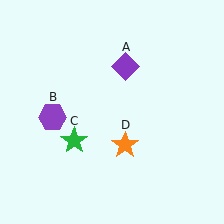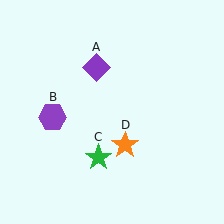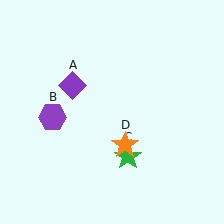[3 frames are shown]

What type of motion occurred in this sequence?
The purple diamond (object A), green star (object C) rotated counterclockwise around the center of the scene.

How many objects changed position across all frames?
2 objects changed position: purple diamond (object A), green star (object C).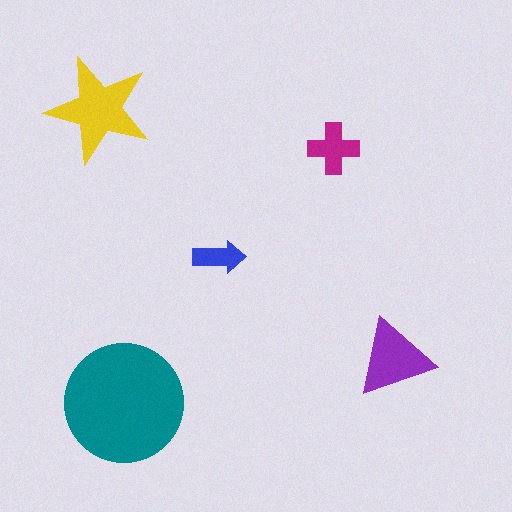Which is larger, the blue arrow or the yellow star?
The yellow star.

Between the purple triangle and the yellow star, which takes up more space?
The yellow star.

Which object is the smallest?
The blue arrow.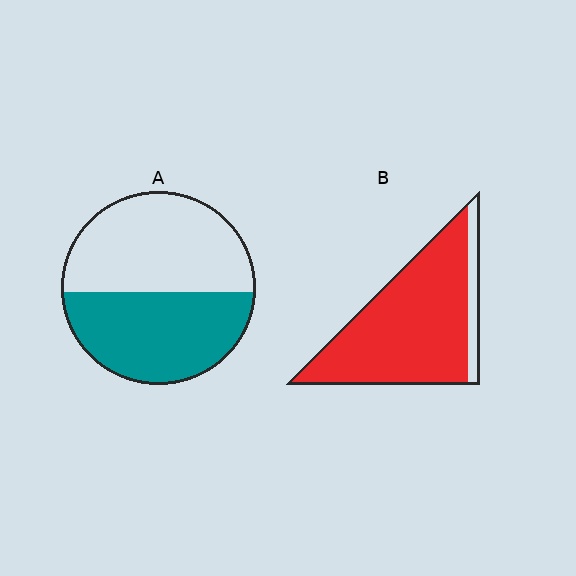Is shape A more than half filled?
Roughly half.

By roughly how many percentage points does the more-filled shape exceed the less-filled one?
By roughly 40 percentage points (B over A).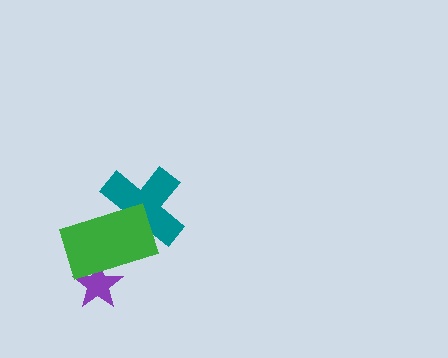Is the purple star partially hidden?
Yes, it is partially covered by another shape.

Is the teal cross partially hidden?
Yes, it is partially covered by another shape.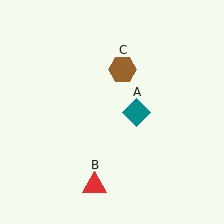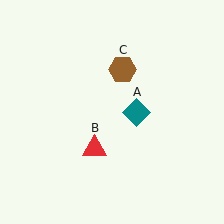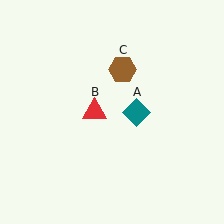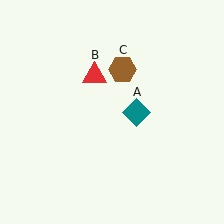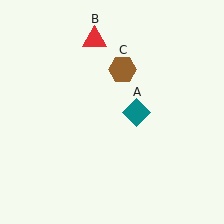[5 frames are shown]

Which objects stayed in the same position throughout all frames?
Teal diamond (object A) and brown hexagon (object C) remained stationary.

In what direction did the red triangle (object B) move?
The red triangle (object B) moved up.